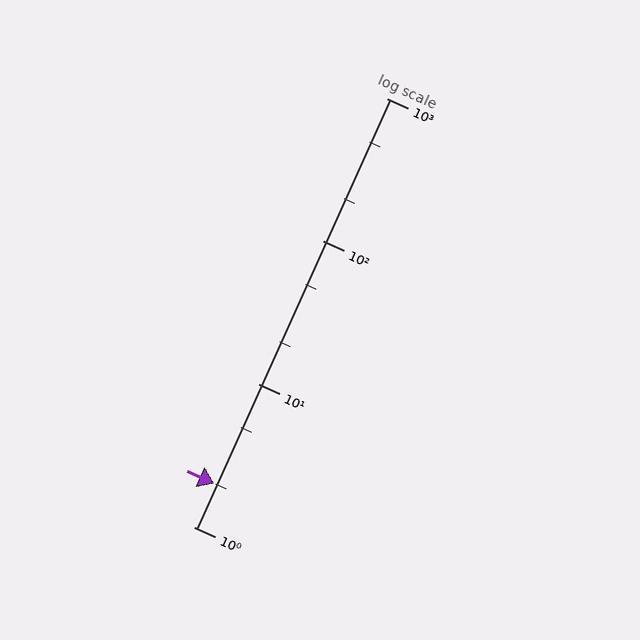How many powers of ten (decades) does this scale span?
The scale spans 3 decades, from 1 to 1000.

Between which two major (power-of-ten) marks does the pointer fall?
The pointer is between 1 and 10.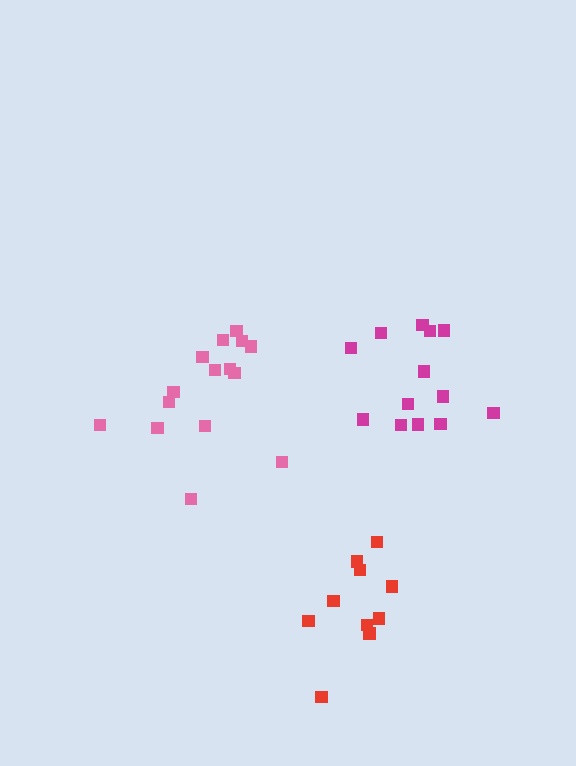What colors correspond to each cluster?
The clusters are colored: pink, red, magenta.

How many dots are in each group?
Group 1: 15 dots, Group 2: 10 dots, Group 3: 13 dots (38 total).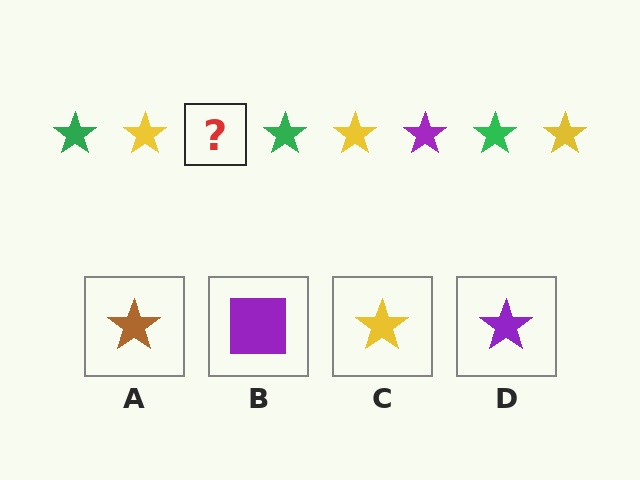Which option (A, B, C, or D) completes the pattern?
D.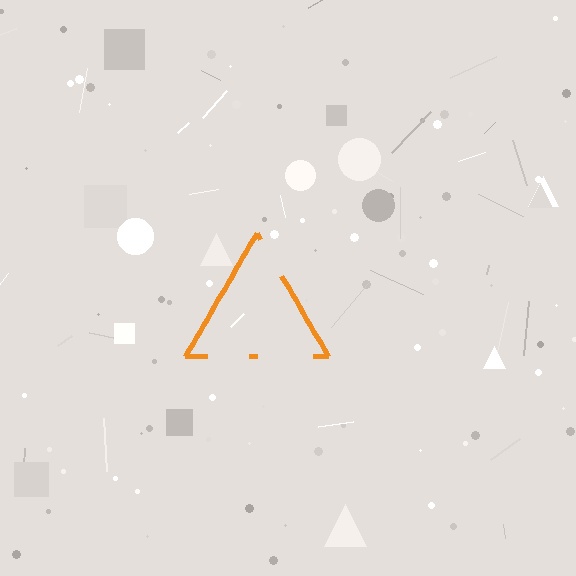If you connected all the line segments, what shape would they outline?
They would outline a triangle.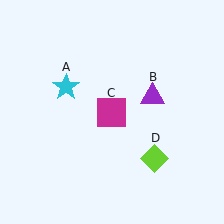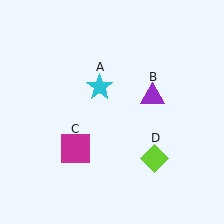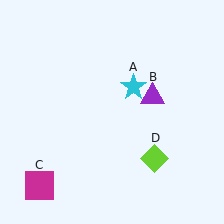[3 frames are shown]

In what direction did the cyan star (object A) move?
The cyan star (object A) moved right.